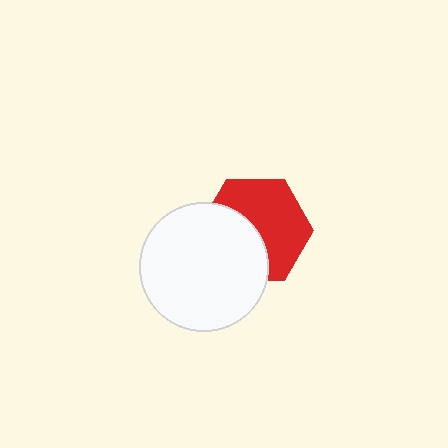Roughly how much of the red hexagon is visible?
About half of it is visible (roughly 57%).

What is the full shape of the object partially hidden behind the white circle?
The partially hidden object is a red hexagon.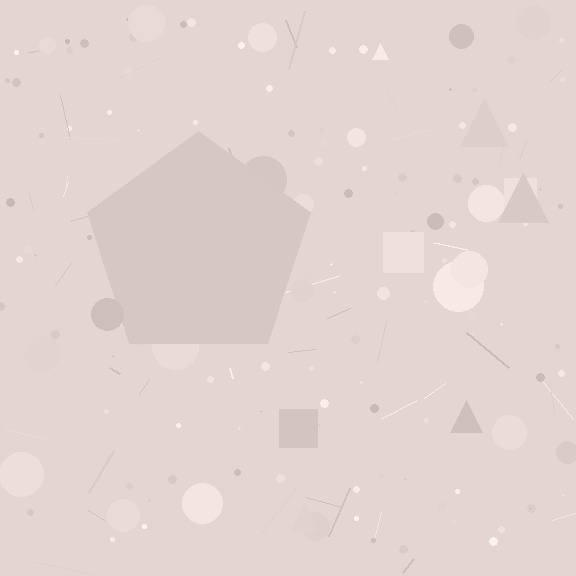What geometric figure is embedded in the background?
A pentagon is embedded in the background.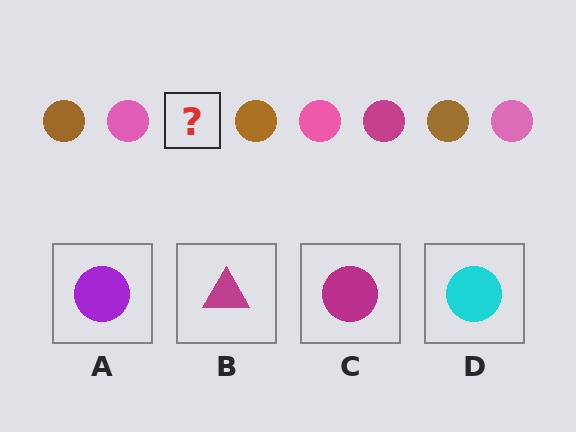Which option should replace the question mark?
Option C.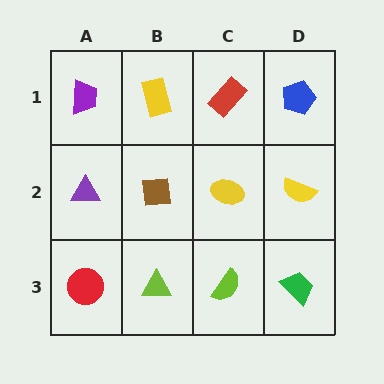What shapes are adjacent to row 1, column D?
A yellow semicircle (row 2, column D), a red rectangle (row 1, column C).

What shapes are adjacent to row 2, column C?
A red rectangle (row 1, column C), a lime semicircle (row 3, column C), a brown square (row 2, column B), a yellow semicircle (row 2, column D).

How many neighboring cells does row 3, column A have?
2.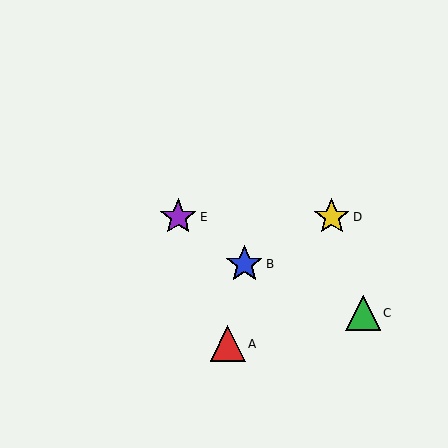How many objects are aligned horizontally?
2 objects (D, E) are aligned horizontally.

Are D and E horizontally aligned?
Yes, both are at y≈217.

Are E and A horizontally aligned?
No, E is at y≈217 and A is at y≈344.